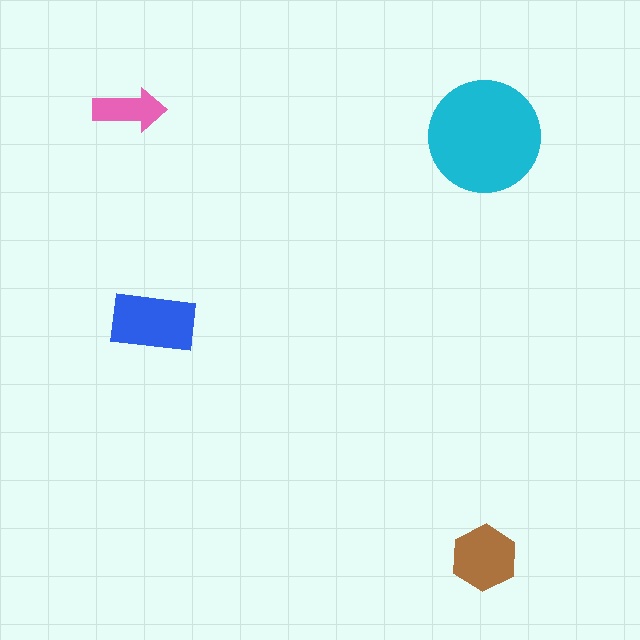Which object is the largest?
The cyan circle.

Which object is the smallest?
The pink arrow.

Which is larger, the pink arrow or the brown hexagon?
The brown hexagon.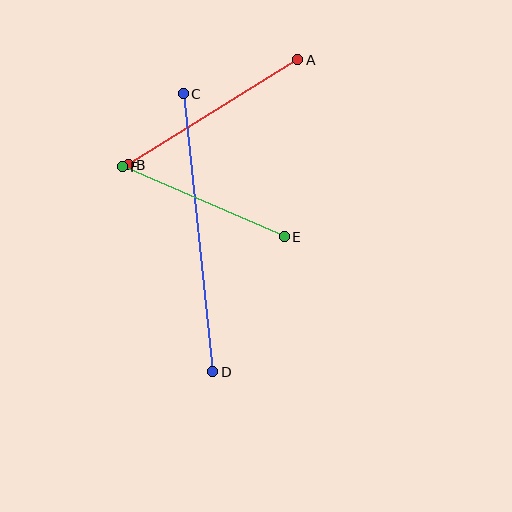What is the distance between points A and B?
The distance is approximately 199 pixels.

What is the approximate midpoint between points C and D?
The midpoint is at approximately (198, 233) pixels.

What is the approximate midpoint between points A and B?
The midpoint is at approximately (213, 112) pixels.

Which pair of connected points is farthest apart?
Points C and D are farthest apart.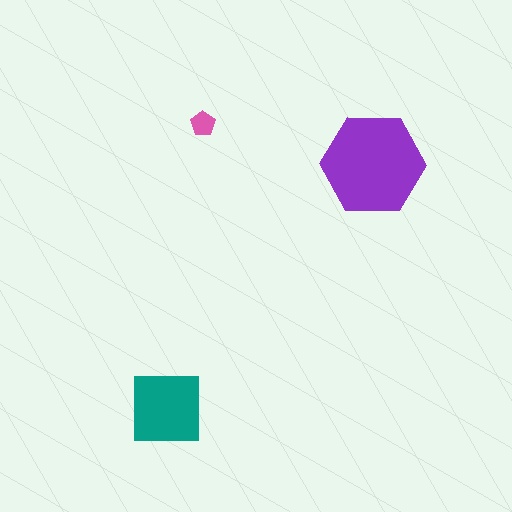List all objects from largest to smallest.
The purple hexagon, the teal square, the pink pentagon.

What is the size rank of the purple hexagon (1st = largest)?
1st.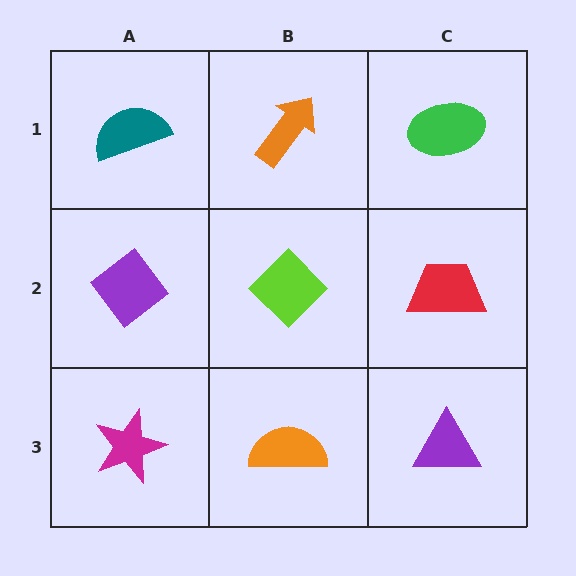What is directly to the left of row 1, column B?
A teal semicircle.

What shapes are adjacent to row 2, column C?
A green ellipse (row 1, column C), a purple triangle (row 3, column C), a lime diamond (row 2, column B).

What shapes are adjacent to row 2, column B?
An orange arrow (row 1, column B), an orange semicircle (row 3, column B), a purple diamond (row 2, column A), a red trapezoid (row 2, column C).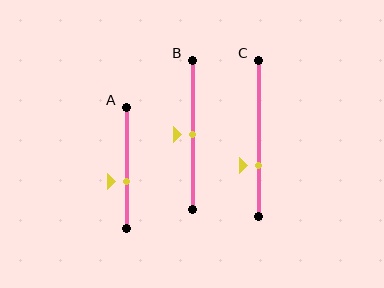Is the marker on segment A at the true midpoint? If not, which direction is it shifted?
No, the marker on segment A is shifted downward by about 11% of the segment length.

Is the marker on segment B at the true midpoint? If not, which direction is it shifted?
Yes, the marker on segment B is at the true midpoint.